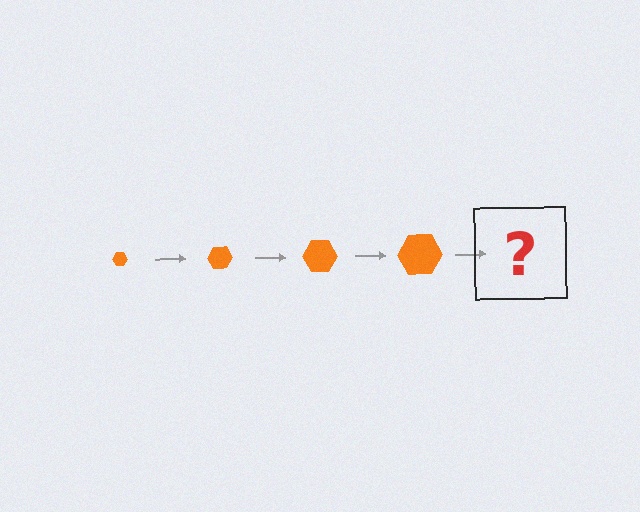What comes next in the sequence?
The next element should be an orange hexagon, larger than the previous one.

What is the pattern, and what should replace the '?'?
The pattern is that the hexagon gets progressively larger each step. The '?' should be an orange hexagon, larger than the previous one.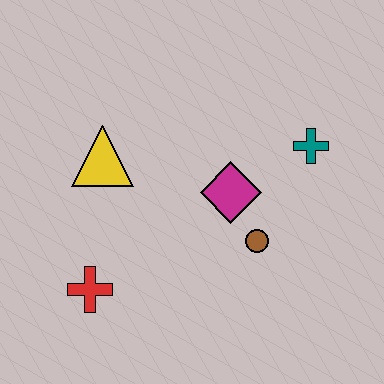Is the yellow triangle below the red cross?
No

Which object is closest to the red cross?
The yellow triangle is closest to the red cross.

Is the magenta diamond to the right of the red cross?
Yes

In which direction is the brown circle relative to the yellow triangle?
The brown circle is to the right of the yellow triangle.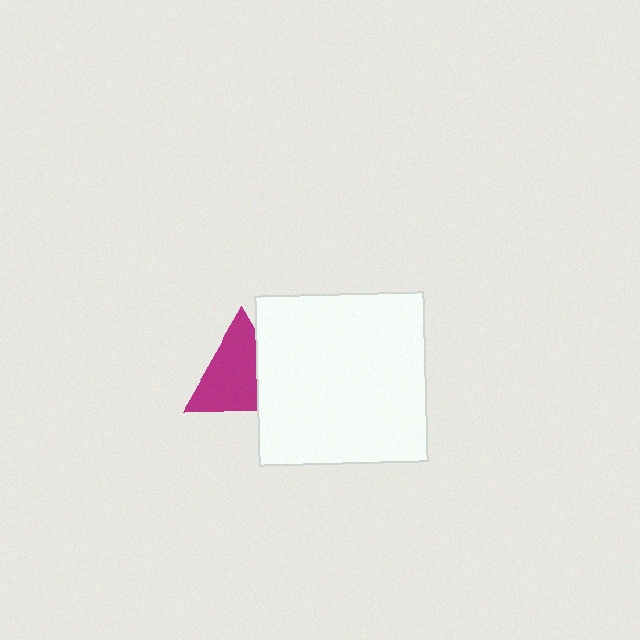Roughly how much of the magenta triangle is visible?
Most of it is visible (roughly 70%).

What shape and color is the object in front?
The object in front is a white square.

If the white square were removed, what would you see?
You would see the complete magenta triangle.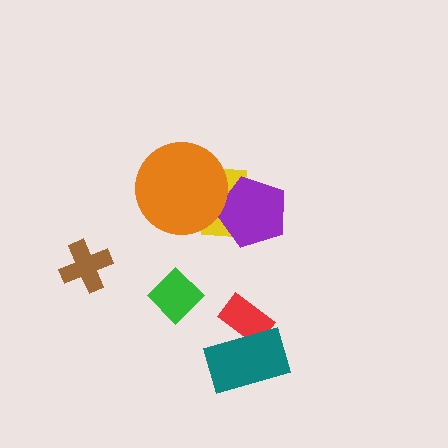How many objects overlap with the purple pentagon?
2 objects overlap with the purple pentagon.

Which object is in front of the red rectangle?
The teal rectangle is in front of the red rectangle.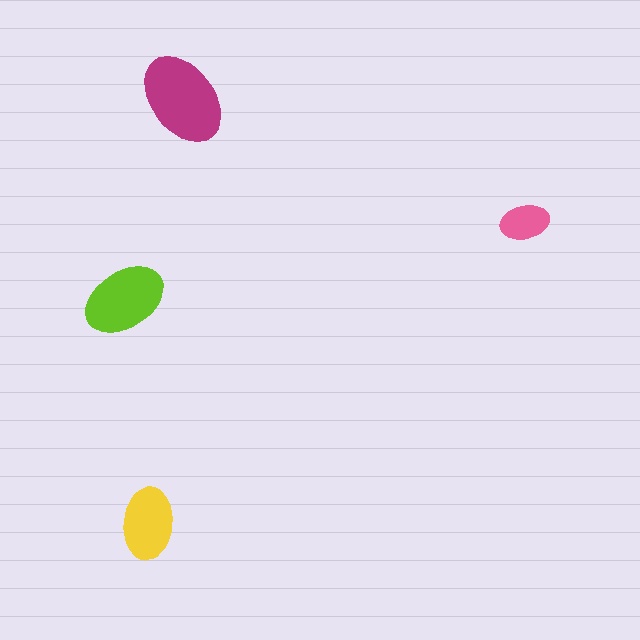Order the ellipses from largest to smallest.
the magenta one, the lime one, the yellow one, the pink one.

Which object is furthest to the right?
The pink ellipse is rightmost.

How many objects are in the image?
There are 4 objects in the image.